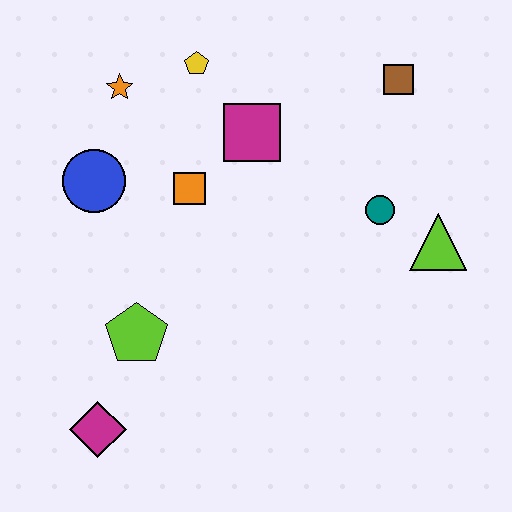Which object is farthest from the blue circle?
The lime triangle is farthest from the blue circle.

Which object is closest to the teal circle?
The lime triangle is closest to the teal circle.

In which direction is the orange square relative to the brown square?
The orange square is to the left of the brown square.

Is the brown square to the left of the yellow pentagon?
No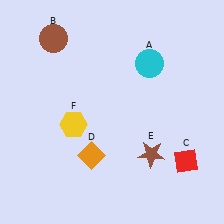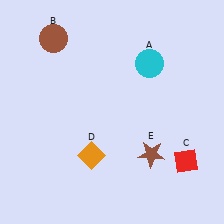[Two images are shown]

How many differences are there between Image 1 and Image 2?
There is 1 difference between the two images.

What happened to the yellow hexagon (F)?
The yellow hexagon (F) was removed in Image 2. It was in the bottom-left area of Image 1.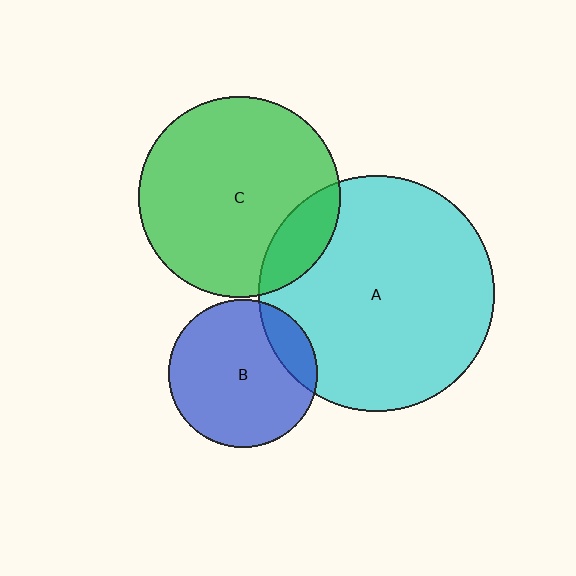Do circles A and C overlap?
Yes.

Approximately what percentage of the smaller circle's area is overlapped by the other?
Approximately 15%.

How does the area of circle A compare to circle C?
Approximately 1.4 times.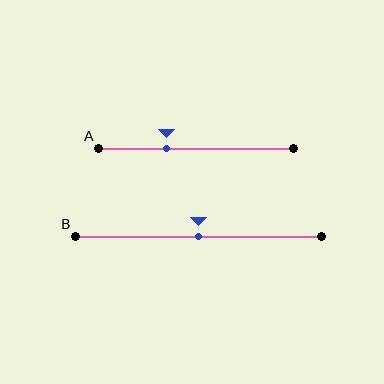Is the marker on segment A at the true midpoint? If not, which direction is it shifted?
No, the marker on segment A is shifted to the left by about 15% of the segment length.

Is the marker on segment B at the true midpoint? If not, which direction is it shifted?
Yes, the marker on segment B is at the true midpoint.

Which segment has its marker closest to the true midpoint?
Segment B has its marker closest to the true midpoint.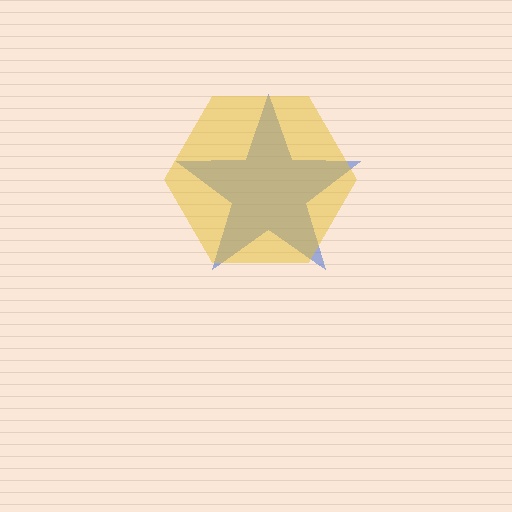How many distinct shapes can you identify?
There are 2 distinct shapes: a blue star, a yellow hexagon.